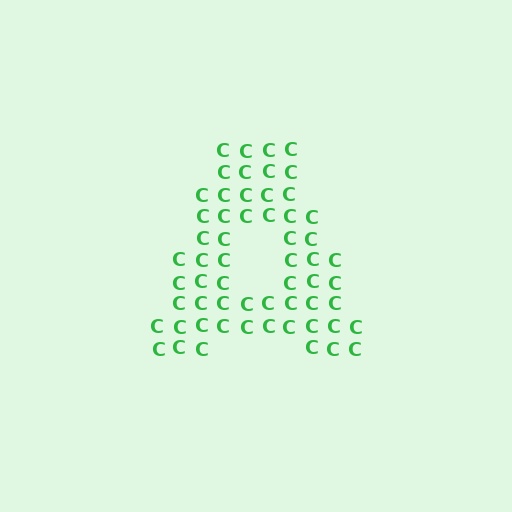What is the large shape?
The large shape is the letter A.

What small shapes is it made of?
It is made of small letter C's.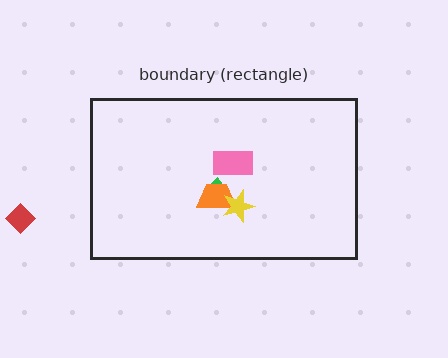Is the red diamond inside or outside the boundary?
Outside.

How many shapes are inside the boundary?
4 inside, 1 outside.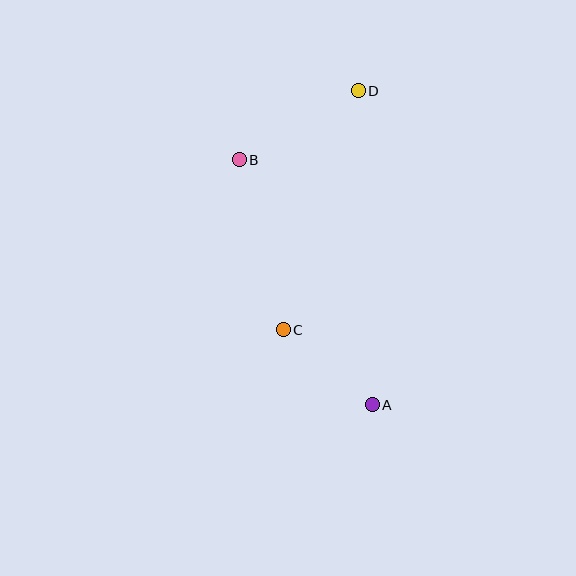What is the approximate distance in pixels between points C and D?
The distance between C and D is approximately 250 pixels.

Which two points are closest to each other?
Points A and C are closest to each other.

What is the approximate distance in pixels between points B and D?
The distance between B and D is approximately 137 pixels.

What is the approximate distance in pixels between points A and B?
The distance between A and B is approximately 279 pixels.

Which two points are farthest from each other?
Points A and D are farthest from each other.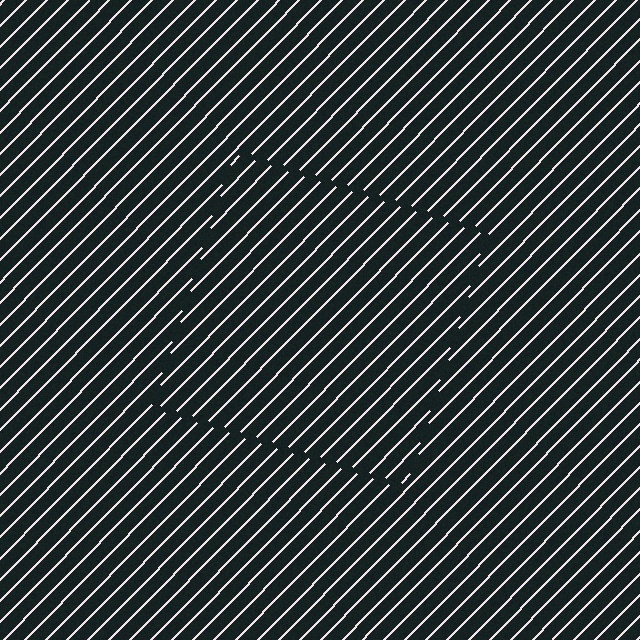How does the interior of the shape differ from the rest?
The interior of the shape contains the same grating, shifted by half a period — the contour is defined by the phase discontinuity where line-ends from the inner and outer gratings abut.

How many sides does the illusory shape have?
4 sides — the line-ends trace a square.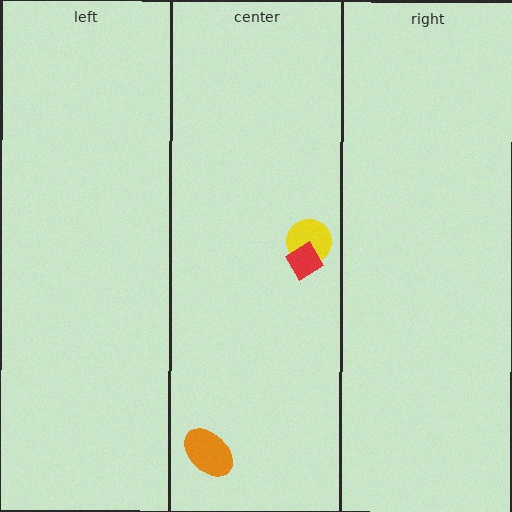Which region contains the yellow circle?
The center region.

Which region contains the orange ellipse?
The center region.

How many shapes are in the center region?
3.